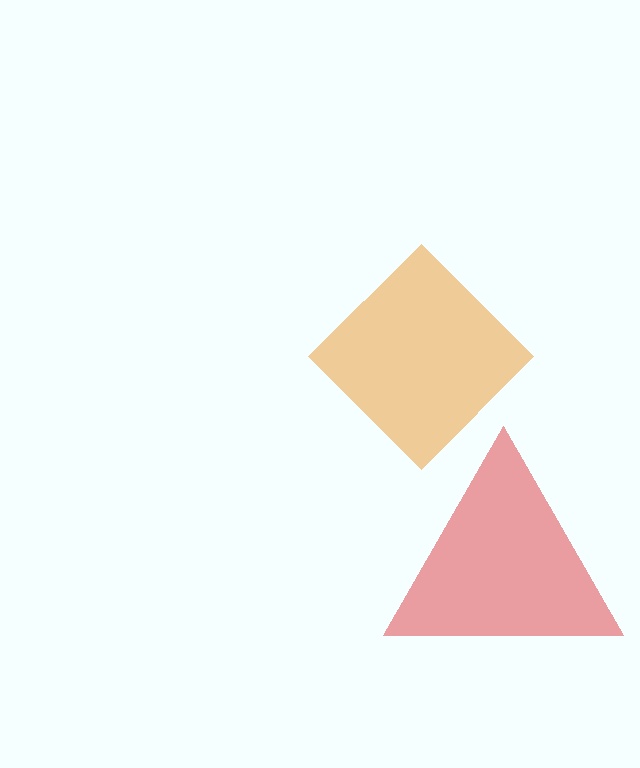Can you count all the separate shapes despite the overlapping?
Yes, there are 2 separate shapes.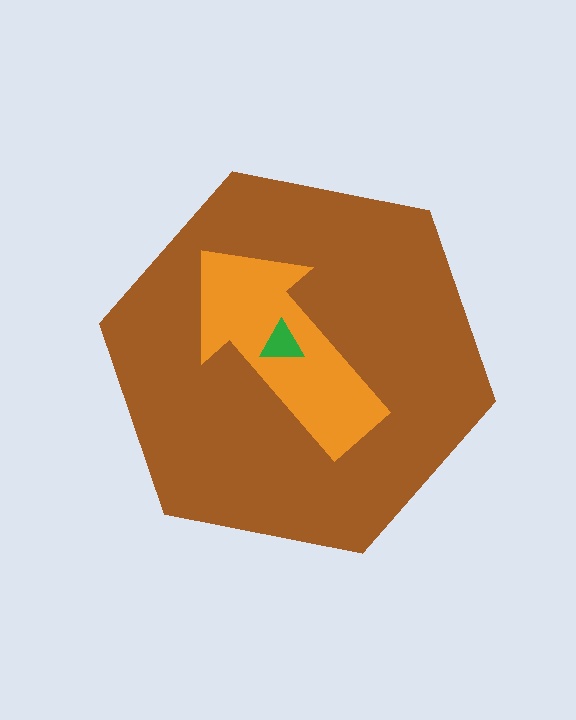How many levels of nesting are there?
3.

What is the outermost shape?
The brown hexagon.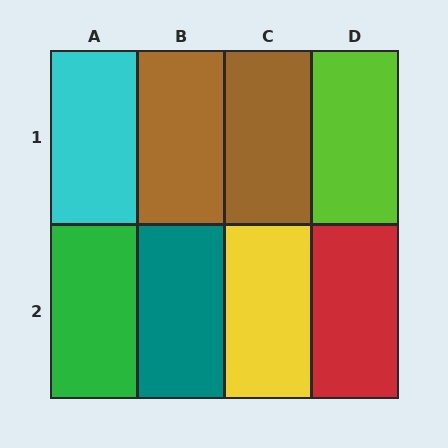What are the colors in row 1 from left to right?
Cyan, brown, brown, lime.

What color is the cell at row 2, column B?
Teal.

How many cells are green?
1 cell is green.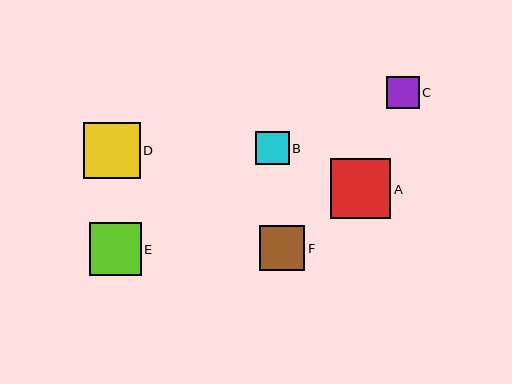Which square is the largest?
Square A is the largest with a size of approximately 61 pixels.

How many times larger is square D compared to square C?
Square D is approximately 1.7 times the size of square C.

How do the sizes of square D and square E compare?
Square D and square E are approximately the same size.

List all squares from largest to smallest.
From largest to smallest: A, D, E, F, B, C.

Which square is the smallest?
Square C is the smallest with a size of approximately 32 pixels.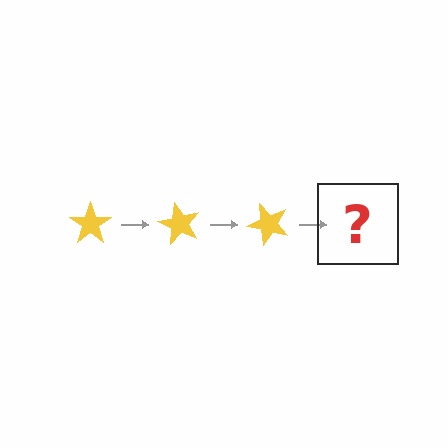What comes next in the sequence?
The next element should be a yellow star rotated 180 degrees.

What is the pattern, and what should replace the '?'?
The pattern is that the star rotates 60 degrees each step. The '?' should be a yellow star rotated 180 degrees.